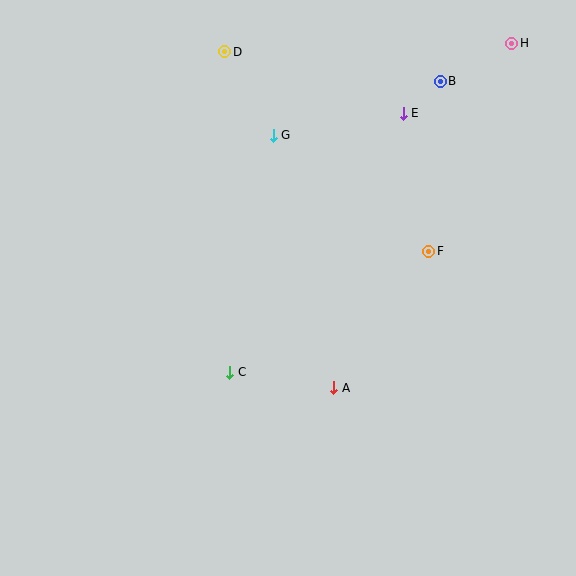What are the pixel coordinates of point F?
Point F is at (429, 251).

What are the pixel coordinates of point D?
Point D is at (225, 52).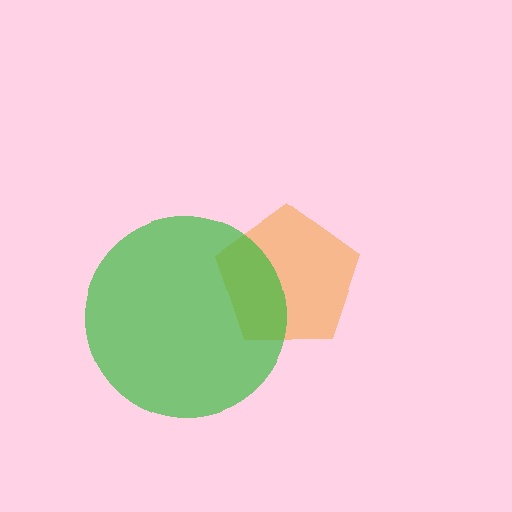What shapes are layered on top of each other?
The layered shapes are: an orange pentagon, a green circle.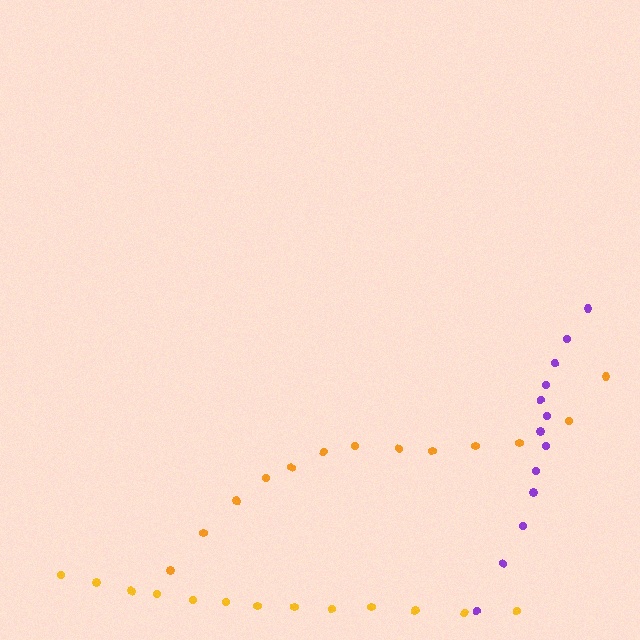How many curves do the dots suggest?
There are 3 distinct paths.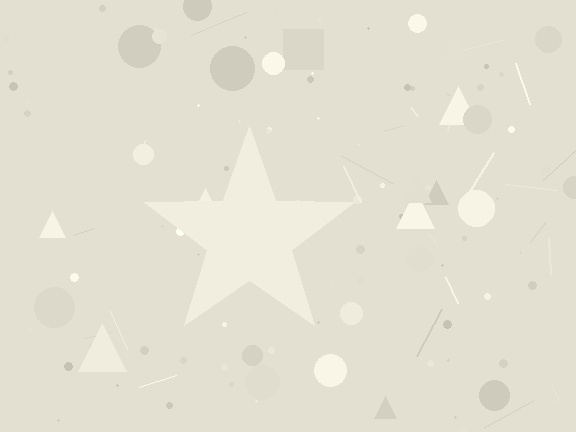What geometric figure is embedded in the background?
A star is embedded in the background.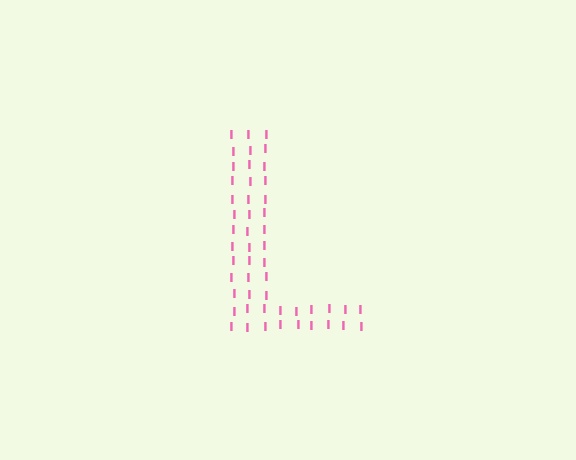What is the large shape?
The large shape is the letter L.